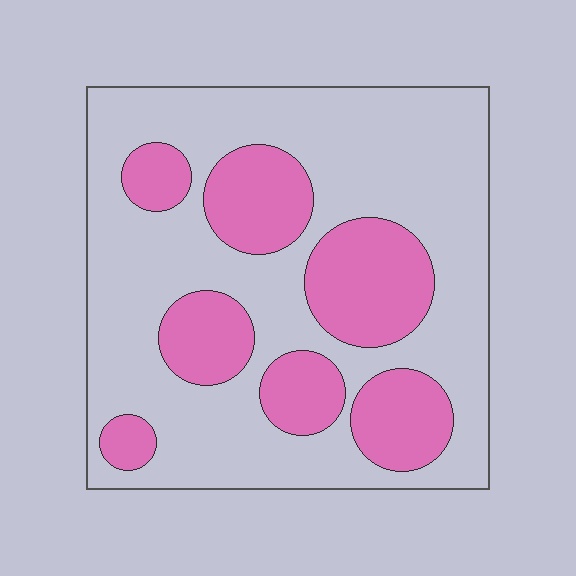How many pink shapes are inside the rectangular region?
7.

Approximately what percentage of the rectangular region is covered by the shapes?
Approximately 30%.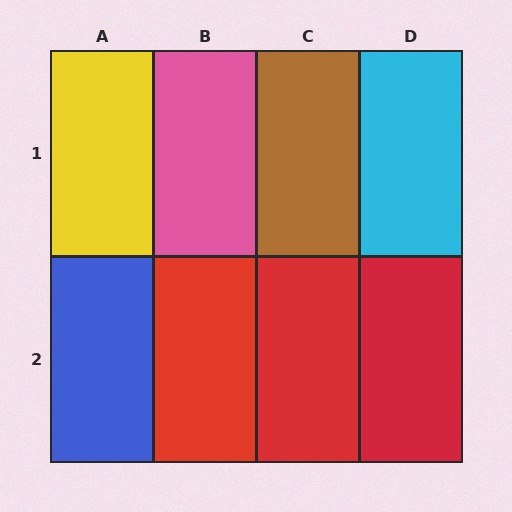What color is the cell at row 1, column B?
Pink.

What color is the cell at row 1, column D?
Cyan.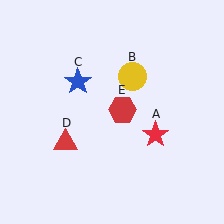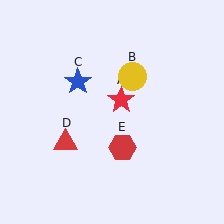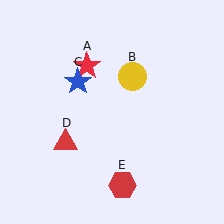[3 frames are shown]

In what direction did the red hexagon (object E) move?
The red hexagon (object E) moved down.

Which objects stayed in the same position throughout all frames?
Yellow circle (object B) and blue star (object C) and red triangle (object D) remained stationary.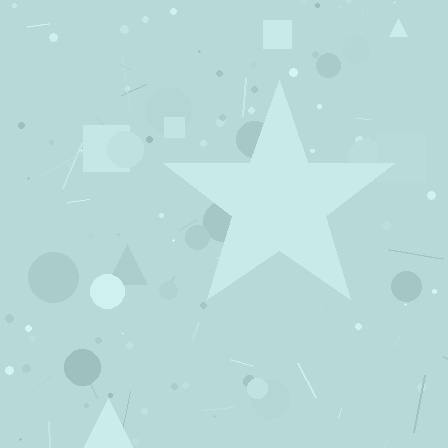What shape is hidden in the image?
A star is hidden in the image.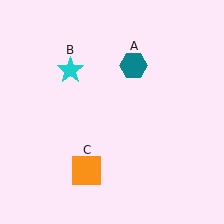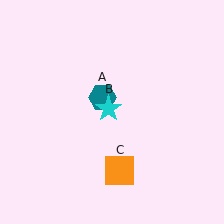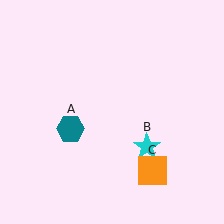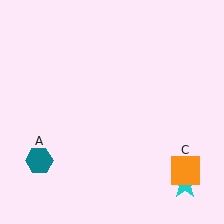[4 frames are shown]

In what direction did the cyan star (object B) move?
The cyan star (object B) moved down and to the right.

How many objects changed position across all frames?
3 objects changed position: teal hexagon (object A), cyan star (object B), orange square (object C).